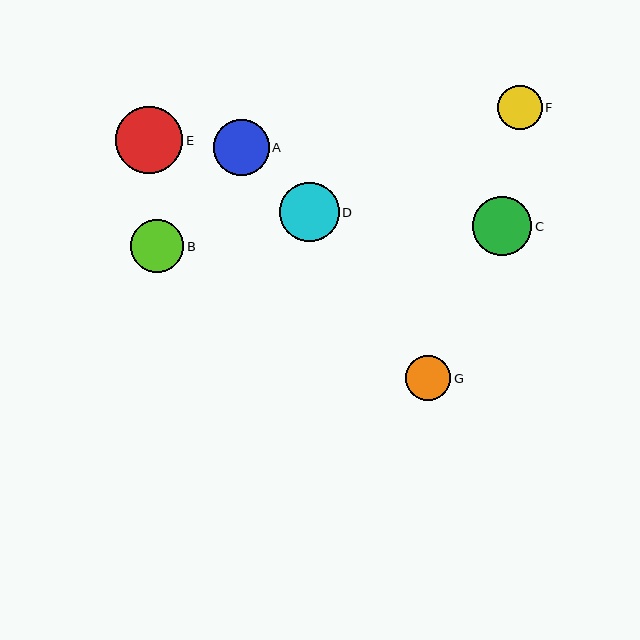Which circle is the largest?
Circle E is the largest with a size of approximately 68 pixels.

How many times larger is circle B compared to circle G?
Circle B is approximately 1.2 times the size of circle G.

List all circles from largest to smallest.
From largest to smallest: E, D, C, A, B, G, F.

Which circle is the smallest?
Circle F is the smallest with a size of approximately 44 pixels.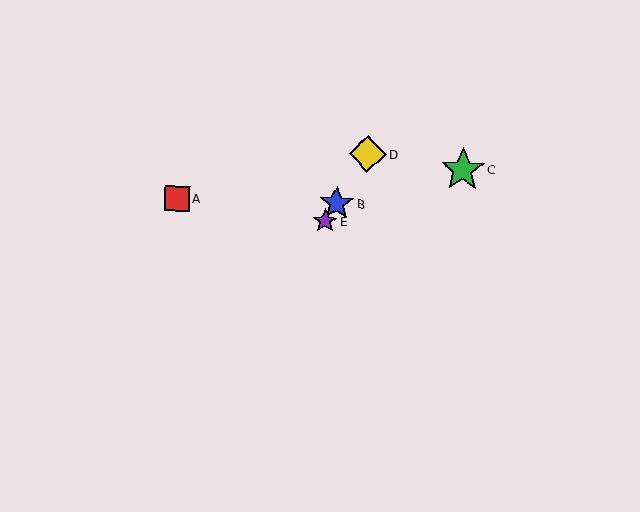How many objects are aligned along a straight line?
3 objects (B, D, E) are aligned along a straight line.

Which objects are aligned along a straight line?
Objects B, D, E are aligned along a straight line.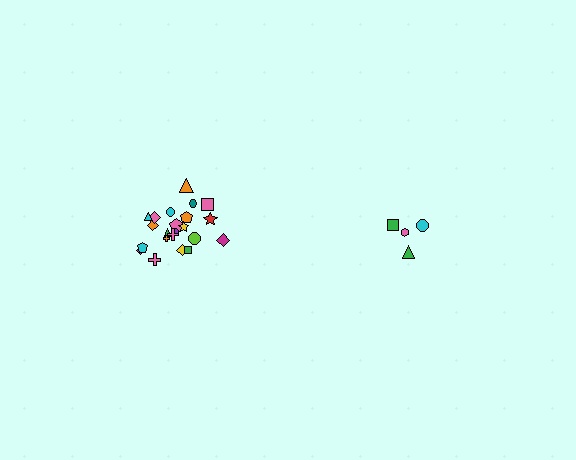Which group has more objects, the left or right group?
The left group.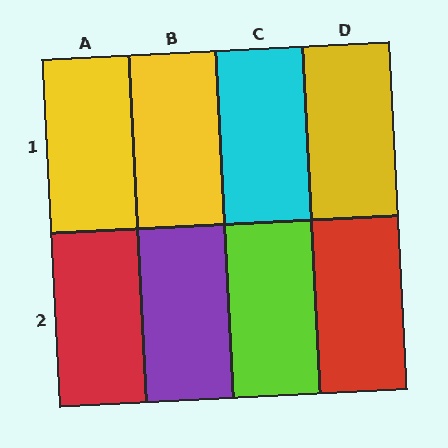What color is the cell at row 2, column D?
Red.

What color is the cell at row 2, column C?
Lime.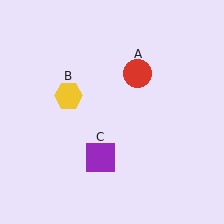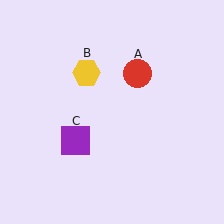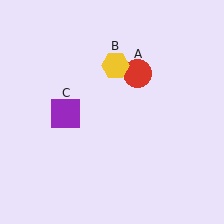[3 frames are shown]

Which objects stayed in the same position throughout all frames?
Red circle (object A) remained stationary.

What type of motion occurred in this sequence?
The yellow hexagon (object B), purple square (object C) rotated clockwise around the center of the scene.